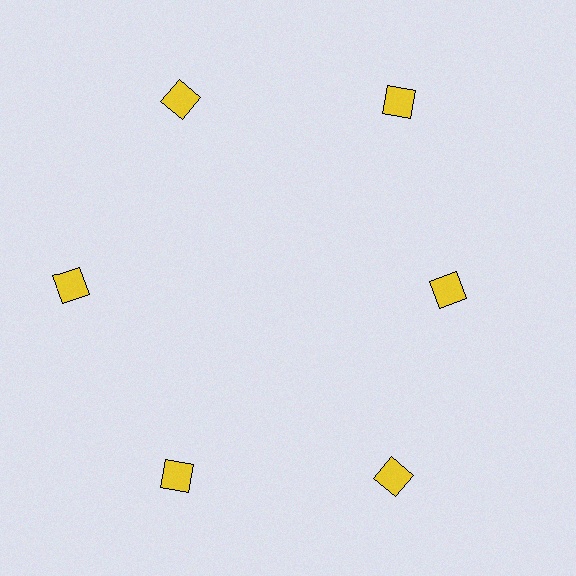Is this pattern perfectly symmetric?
No. The 6 yellow squares are arranged in a ring, but one element near the 3 o'clock position is pulled inward toward the center, breaking the 6-fold rotational symmetry.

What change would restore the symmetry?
The symmetry would be restored by moving it outward, back onto the ring so that all 6 squares sit at equal angles and equal distance from the center.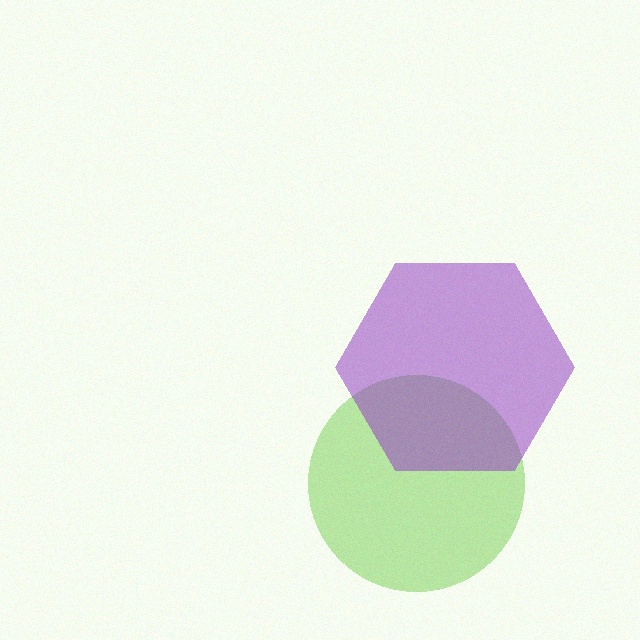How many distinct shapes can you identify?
There are 2 distinct shapes: a lime circle, a purple hexagon.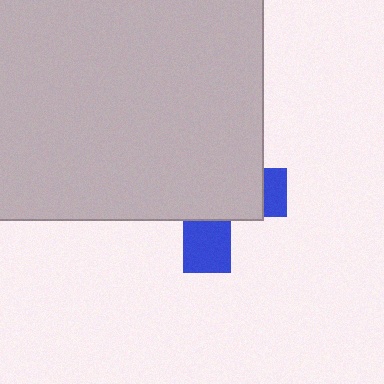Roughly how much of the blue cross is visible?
A small part of it is visible (roughly 28%).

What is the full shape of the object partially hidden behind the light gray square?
The partially hidden object is a blue cross.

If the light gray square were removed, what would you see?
You would see the complete blue cross.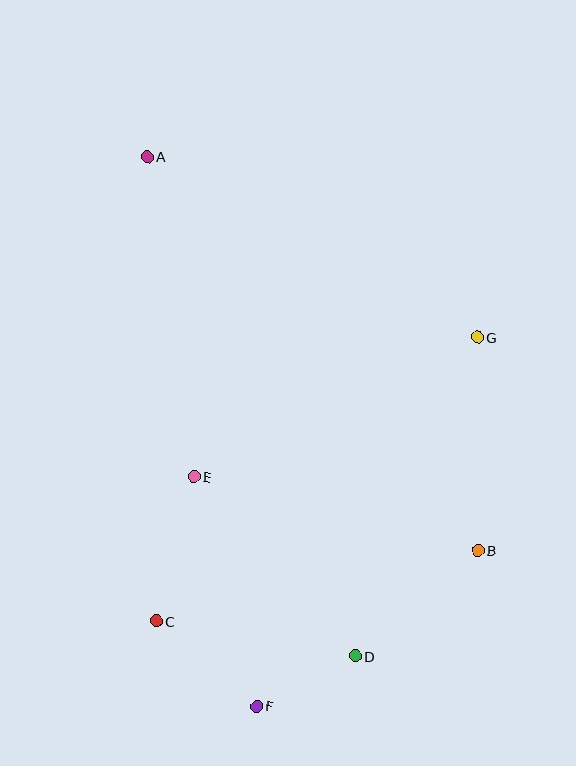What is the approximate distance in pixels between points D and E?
The distance between D and E is approximately 241 pixels.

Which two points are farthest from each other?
Points A and F are farthest from each other.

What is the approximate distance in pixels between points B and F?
The distance between B and F is approximately 271 pixels.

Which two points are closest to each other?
Points D and F are closest to each other.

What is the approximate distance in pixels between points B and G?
The distance between B and G is approximately 213 pixels.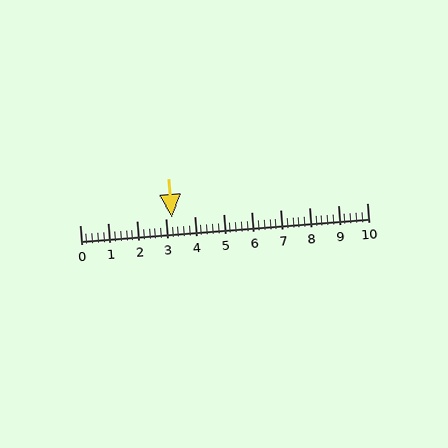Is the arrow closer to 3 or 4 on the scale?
The arrow is closer to 3.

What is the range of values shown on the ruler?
The ruler shows values from 0 to 10.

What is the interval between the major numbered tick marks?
The major tick marks are spaced 1 units apart.